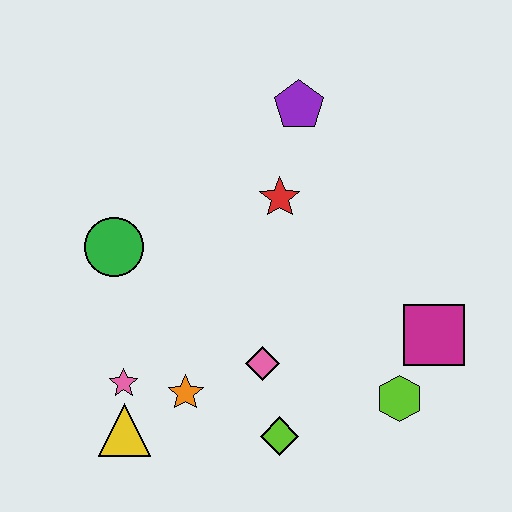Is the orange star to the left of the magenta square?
Yes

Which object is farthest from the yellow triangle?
The purple pentagon is farthest from the yellow triangle.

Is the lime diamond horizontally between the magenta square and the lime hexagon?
No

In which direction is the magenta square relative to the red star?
The magenta square is to the right of the red star.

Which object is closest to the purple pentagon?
The red star is closest to the purple pentagon.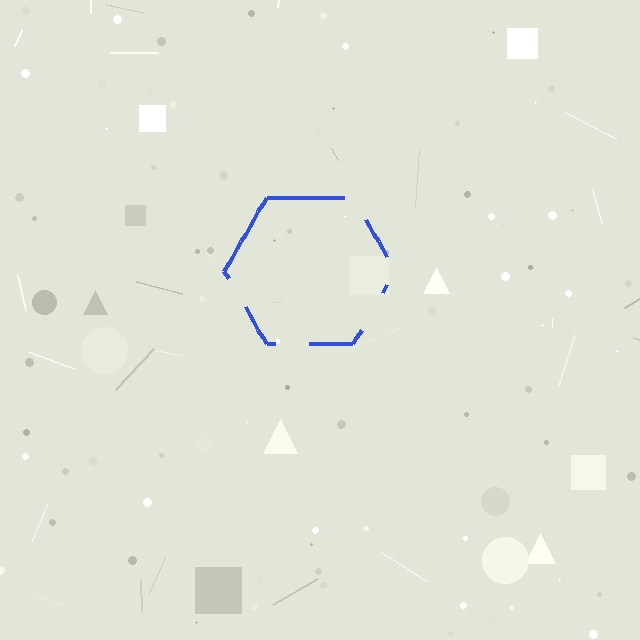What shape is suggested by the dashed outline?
The dashed outline suggests a hexagon.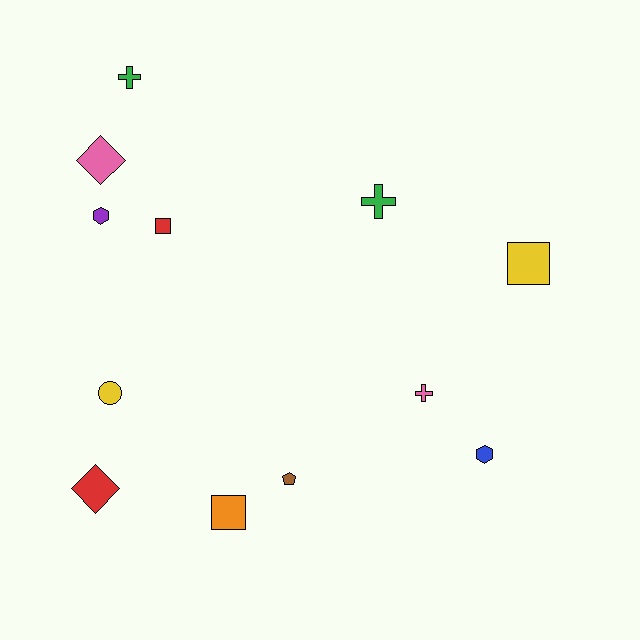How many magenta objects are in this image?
There are no magenta objects.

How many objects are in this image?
There are 12 objects.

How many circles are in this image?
There is 1 circle.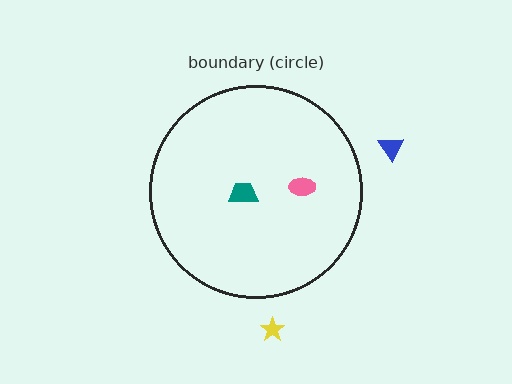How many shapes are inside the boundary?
2 inside, 2 outside.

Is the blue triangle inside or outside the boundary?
Outside.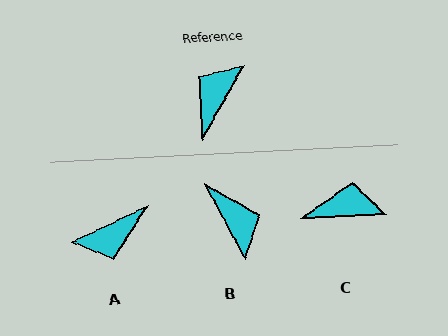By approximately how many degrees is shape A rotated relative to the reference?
Approximately 145 degrees counter-clockwise.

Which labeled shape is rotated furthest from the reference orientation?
A, about 145 degrees away.